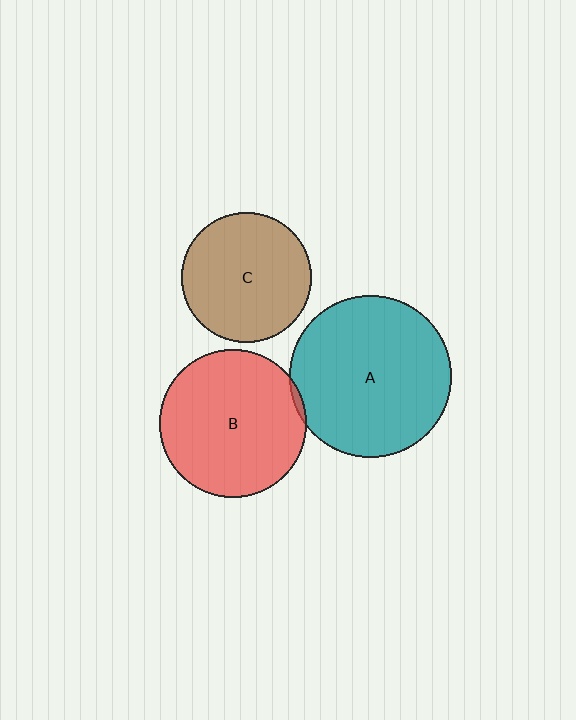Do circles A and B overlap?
Yes.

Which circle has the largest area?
Circle A (teal).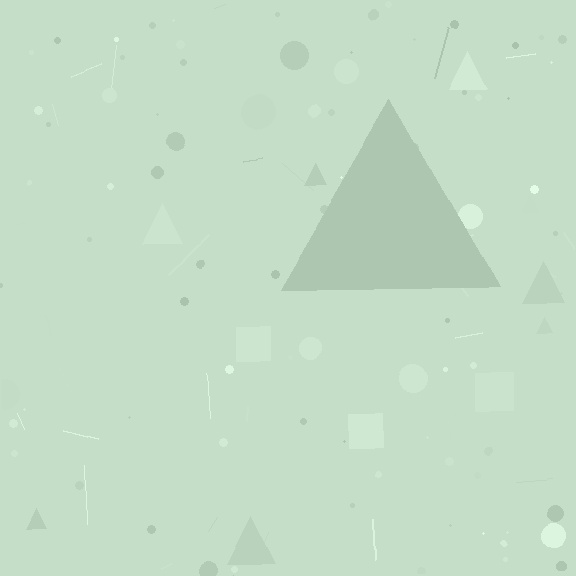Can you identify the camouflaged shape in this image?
The camouflaged shape is a triangle.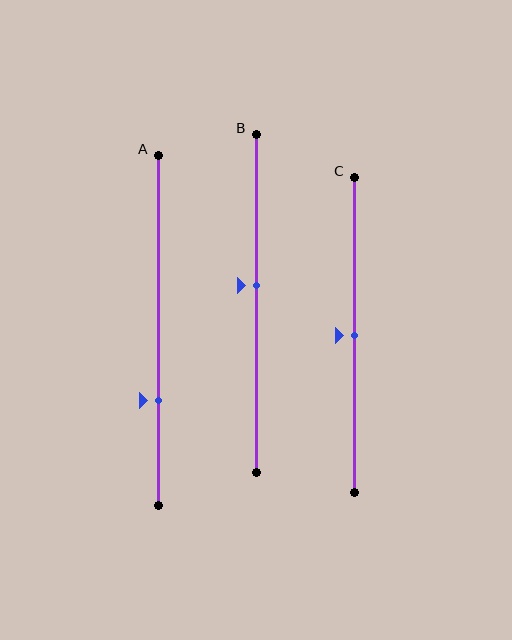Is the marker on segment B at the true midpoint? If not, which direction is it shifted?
No, the marker on segment B is shifted upward by about 5% of the segment length.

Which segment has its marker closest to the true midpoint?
Segment C has its marker closest to the true midpoint.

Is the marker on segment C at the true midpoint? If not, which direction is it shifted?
Yes, the marker on segment C is at the true midpoint.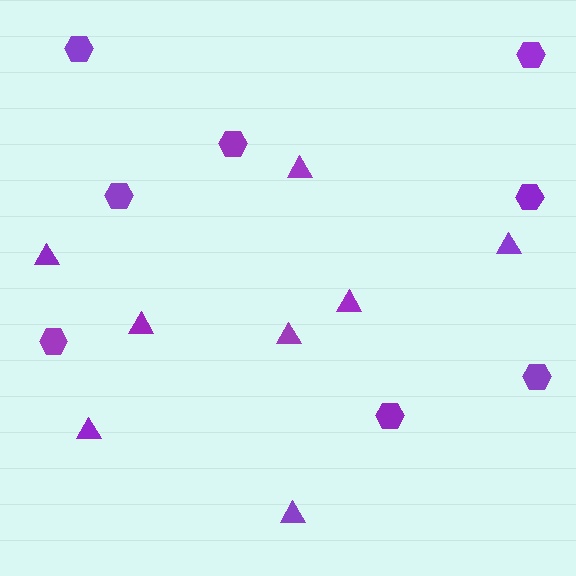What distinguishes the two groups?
There are 2 groups: one group of hexagons (8) and one group of triangles (8).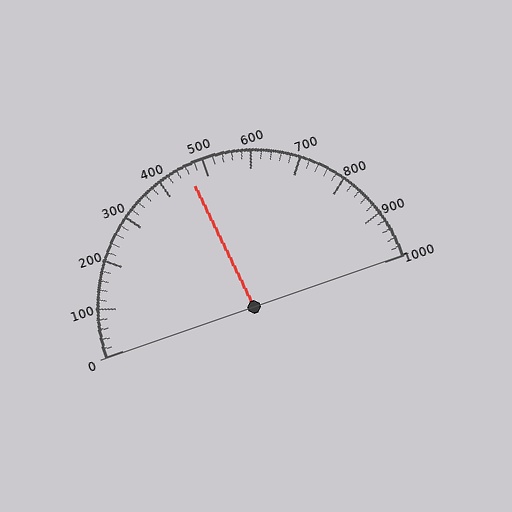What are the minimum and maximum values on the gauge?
The gauge ranges from 0 to 1000.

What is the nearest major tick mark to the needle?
The nearest major tick mark is 500.